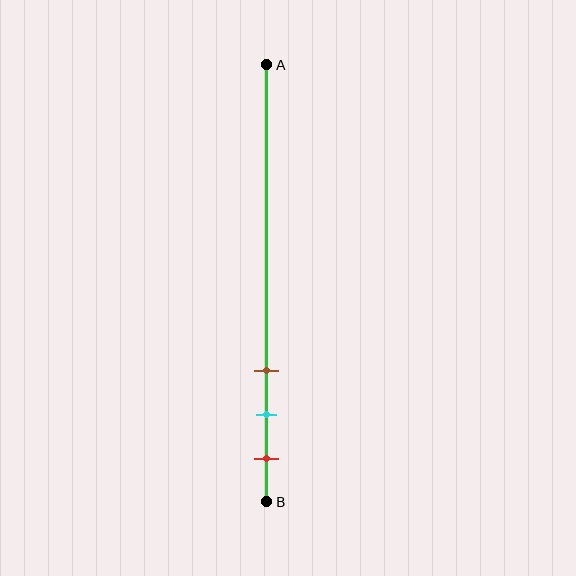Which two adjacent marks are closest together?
The cyan and red marks are the closest adjacent pair.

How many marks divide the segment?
There are 3 marks dividing the segment.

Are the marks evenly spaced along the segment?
Yes, the marks are approximately evenly spaced.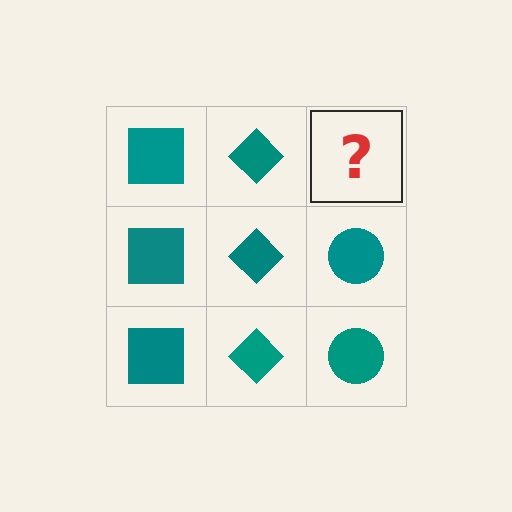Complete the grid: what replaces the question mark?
The question mark should be replaced with a teal circle.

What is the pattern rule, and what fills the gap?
The rule is that each column has a consistent shape. The gap should be filled with a teal circle.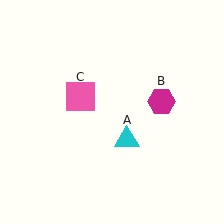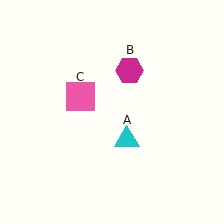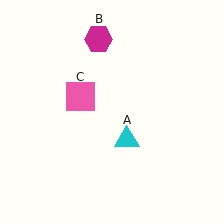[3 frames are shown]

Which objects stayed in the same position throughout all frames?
Cyan triangle (object A) and pink square (object C) remained stationary.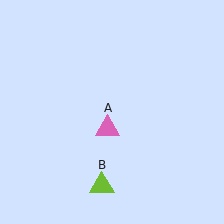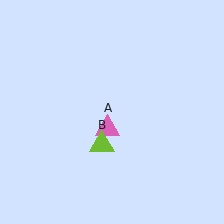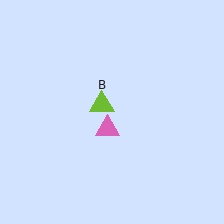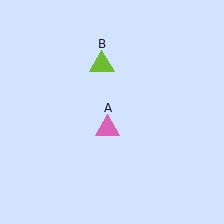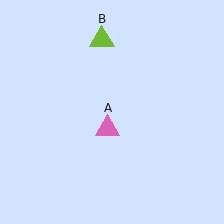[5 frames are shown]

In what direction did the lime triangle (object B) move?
The lime triangle (object B) moved up.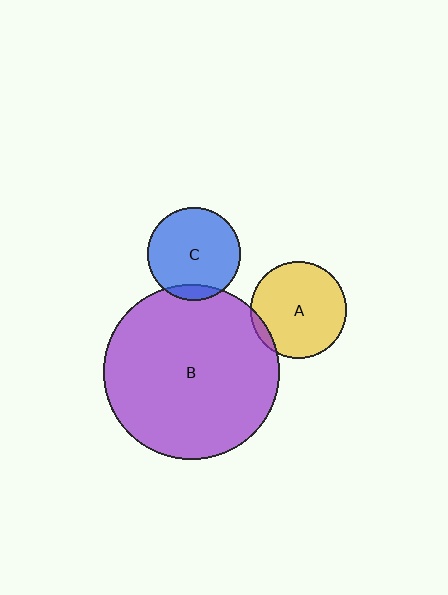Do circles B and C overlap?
Yes.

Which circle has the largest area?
Circle B (purple).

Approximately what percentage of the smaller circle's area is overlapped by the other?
Approximately 10%.